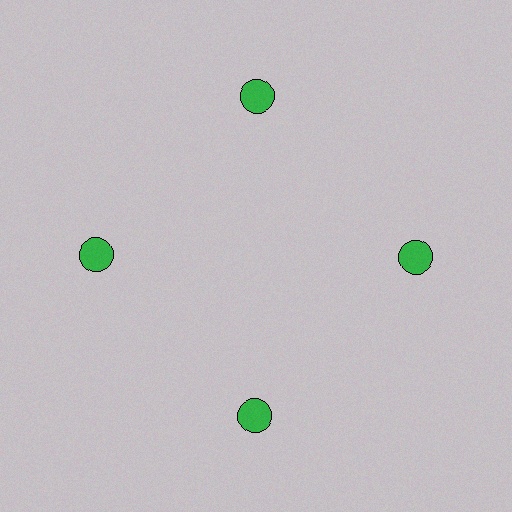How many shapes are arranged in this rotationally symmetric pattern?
There are 4 shapes, arranged in 4 groups of 1.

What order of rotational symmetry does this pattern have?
This pattern has 4-fold rotational symmetry.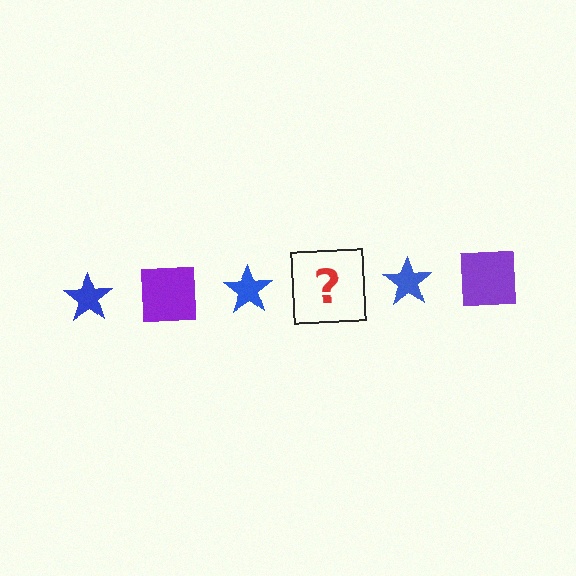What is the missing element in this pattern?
The missing element is a purple square.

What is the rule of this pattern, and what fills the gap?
The rule is that the pattern alternates between blue star and purple square. The gap should be filled with a purple square.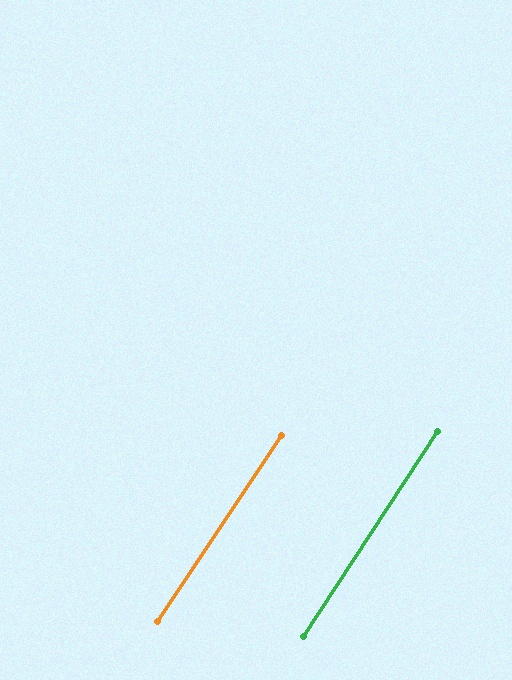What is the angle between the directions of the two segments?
Approximately 1 degree.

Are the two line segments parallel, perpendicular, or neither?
Parallel — their directions differ by only 0.7°.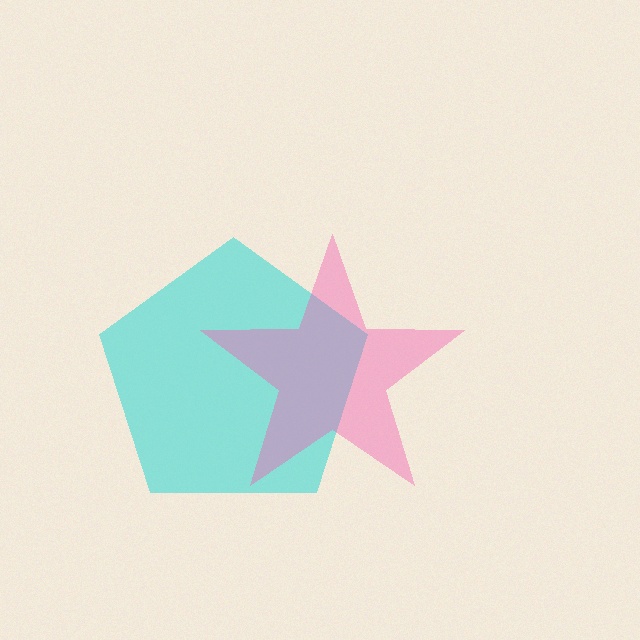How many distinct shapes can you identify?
There are 2 distinct shapes: a cyan pentagon, a pink star.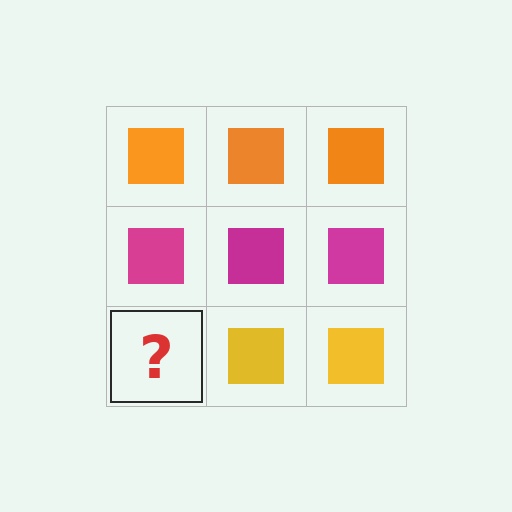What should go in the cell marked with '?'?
The missing cell should contain a yellow square.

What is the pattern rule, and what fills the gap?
The rule is that each row has a consistent color. The gap should be filled with a yellow square.